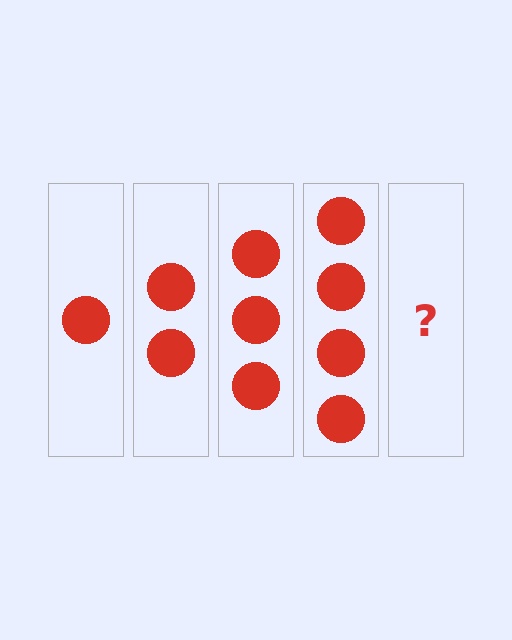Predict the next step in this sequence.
The next step is 5 circles.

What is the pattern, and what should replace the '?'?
The pattern is that each step adds one more circle. The '?' should be 5 circles.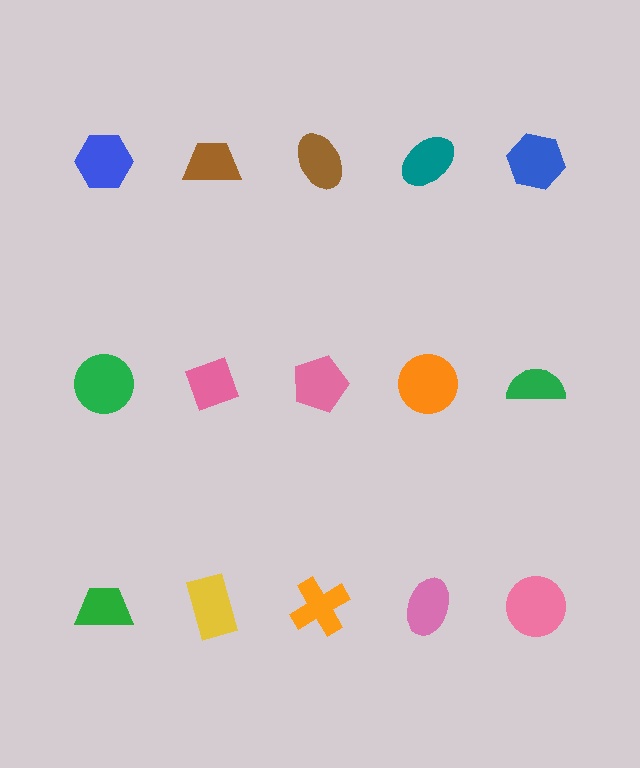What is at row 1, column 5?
A blue hexagon.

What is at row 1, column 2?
A brown trapezoid.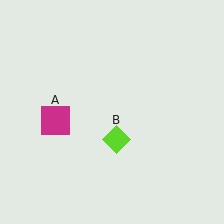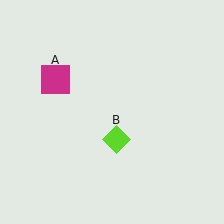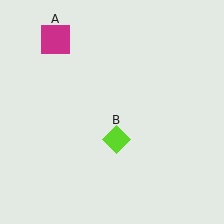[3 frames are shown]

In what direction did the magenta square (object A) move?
The magenta square (object A) moved up.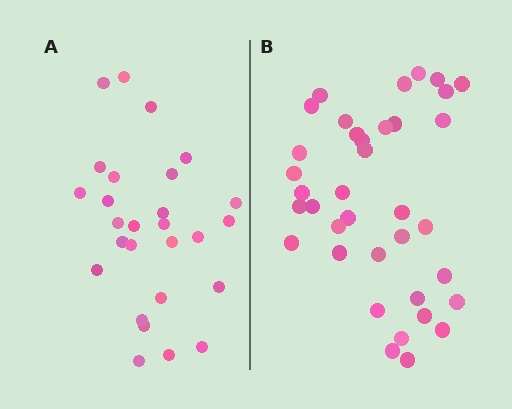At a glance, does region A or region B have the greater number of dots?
Region B (the right region) has more dots.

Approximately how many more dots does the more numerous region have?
Region B has roughly 10 or so more dots than region A.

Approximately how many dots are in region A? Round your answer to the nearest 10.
About 30 dots. (The exact count is 27, which rounds to 30.)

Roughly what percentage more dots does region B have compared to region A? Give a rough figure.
About 35% more.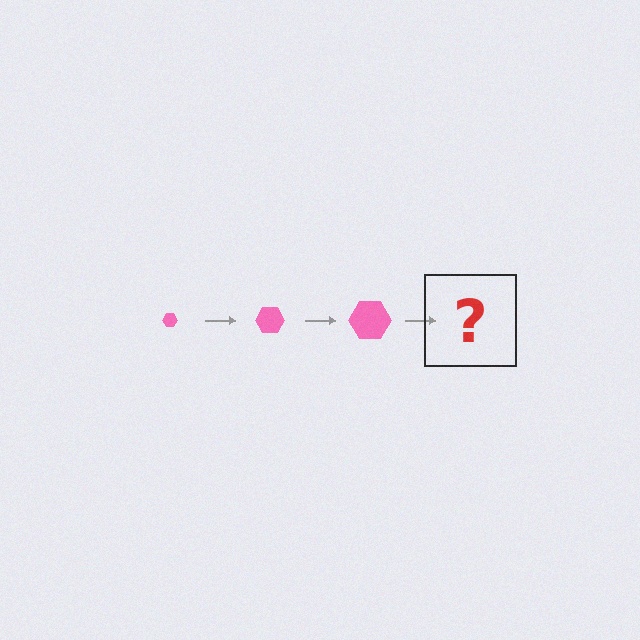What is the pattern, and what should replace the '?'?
The pattern is that the hexagon gets progressively larger each step. The '?' should be a pink hexagon, larger than the previous one.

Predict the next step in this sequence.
The next step is a pink hexagon, larger than the previous one.